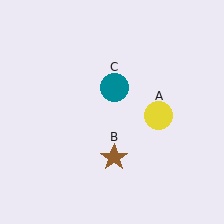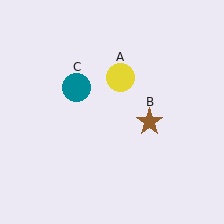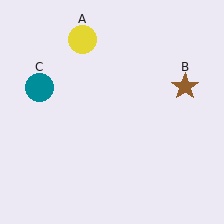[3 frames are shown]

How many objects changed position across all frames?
3 objects changed position: yellow circle (object A), brown star (object B), teal circle (object C).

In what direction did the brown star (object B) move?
The brown star (object B) moved up and to the right.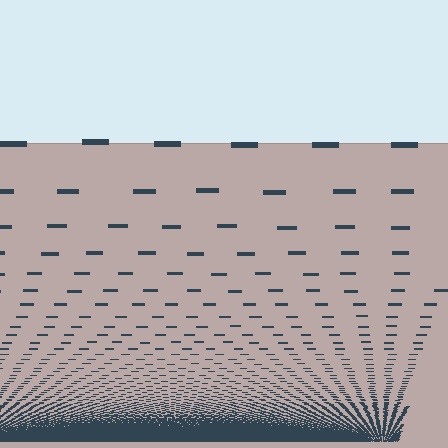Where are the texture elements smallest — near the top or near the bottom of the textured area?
Near the bottom.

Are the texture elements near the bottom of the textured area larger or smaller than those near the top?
Smaller. The gradient is inverted — elements near the bottom are smaller and denser.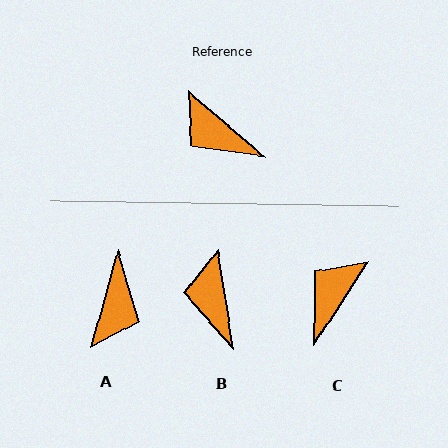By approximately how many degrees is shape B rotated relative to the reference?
Approximately 41 degrees clockwise.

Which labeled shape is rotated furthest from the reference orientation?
A, about 115 degrees away.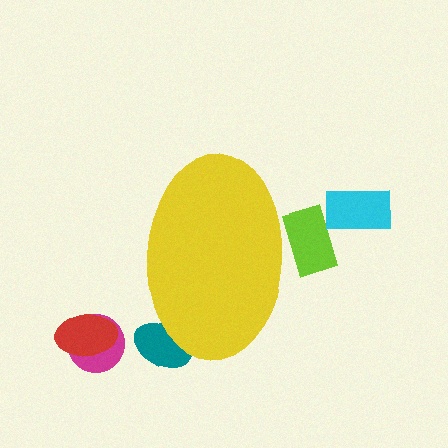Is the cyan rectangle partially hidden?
No, the cyan rectangle is fully visible.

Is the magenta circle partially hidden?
No, the magenta circle is fully visible.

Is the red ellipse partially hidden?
No, the red ellipse is fully visible.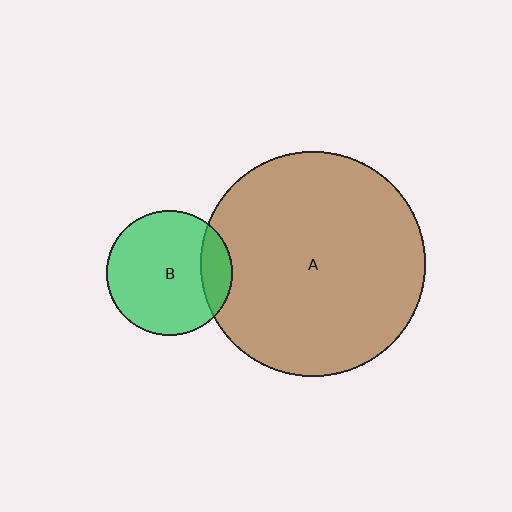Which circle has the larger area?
Circle A (brown).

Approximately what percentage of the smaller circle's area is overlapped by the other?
Approximately 15%.